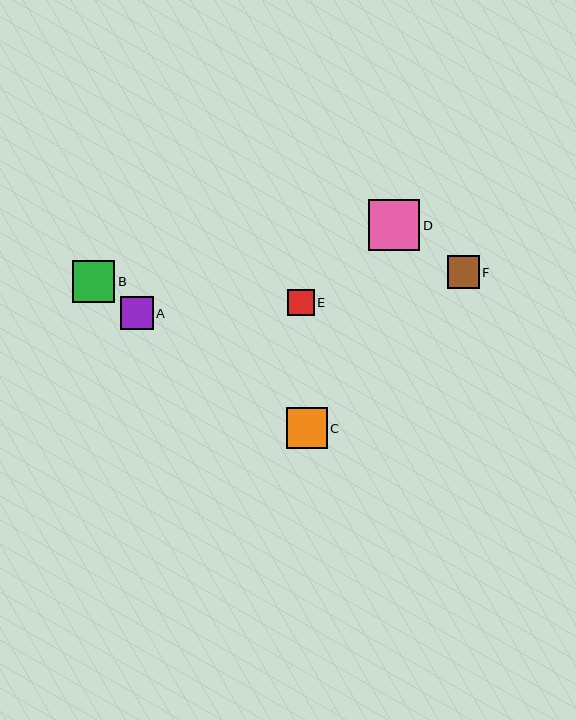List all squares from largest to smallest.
From largest to smallest: D, B, C, A, F, E.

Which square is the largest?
Square D is the largest with a size of approximately 51 pixels.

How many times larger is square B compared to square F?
Square B is approximately 1.3 times the size of square F.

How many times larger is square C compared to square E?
Square C is approximately 1.5 times the size of square E.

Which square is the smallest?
Square E is the smallest with a size of approximately 26 pixels.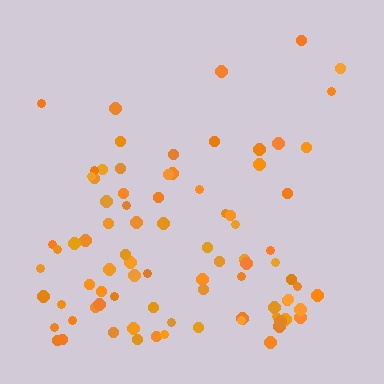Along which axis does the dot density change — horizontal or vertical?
Vertical.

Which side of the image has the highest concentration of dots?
The bottom.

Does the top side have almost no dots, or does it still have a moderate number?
Still a moderate number, just noticeably fewer than the bottom.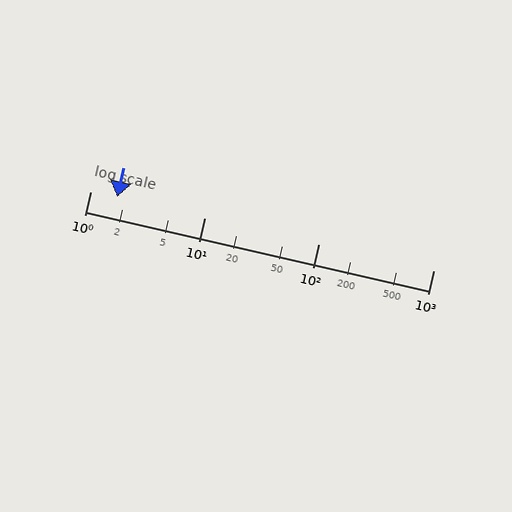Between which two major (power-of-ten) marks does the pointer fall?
The pointer is between 1 and 10.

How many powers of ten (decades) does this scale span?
The scale spans 3 decades, from 1 to 1000.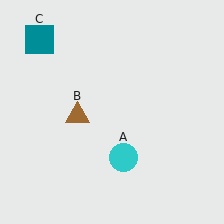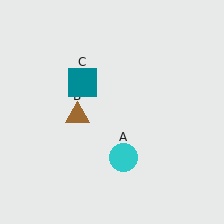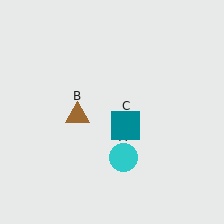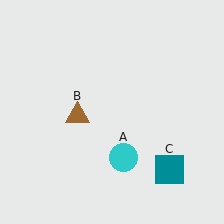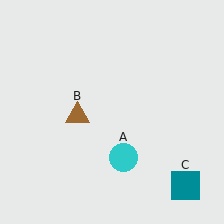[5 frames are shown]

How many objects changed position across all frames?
1 object changed position: teal square (object C).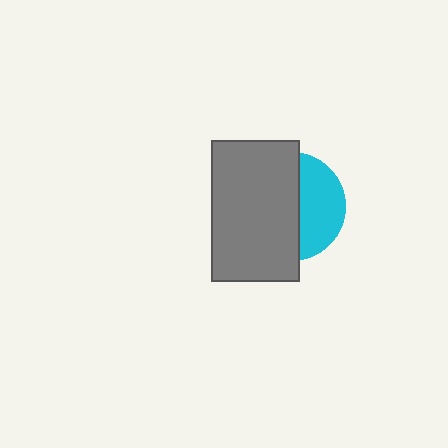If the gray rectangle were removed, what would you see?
You would see the complete cyan circle.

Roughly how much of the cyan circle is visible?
A small part of it is visible (roughly 41%).